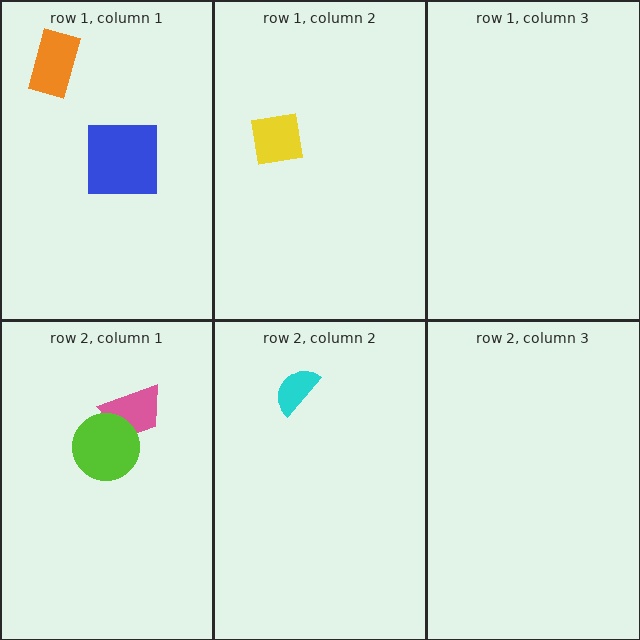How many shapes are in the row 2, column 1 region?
2.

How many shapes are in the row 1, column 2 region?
1.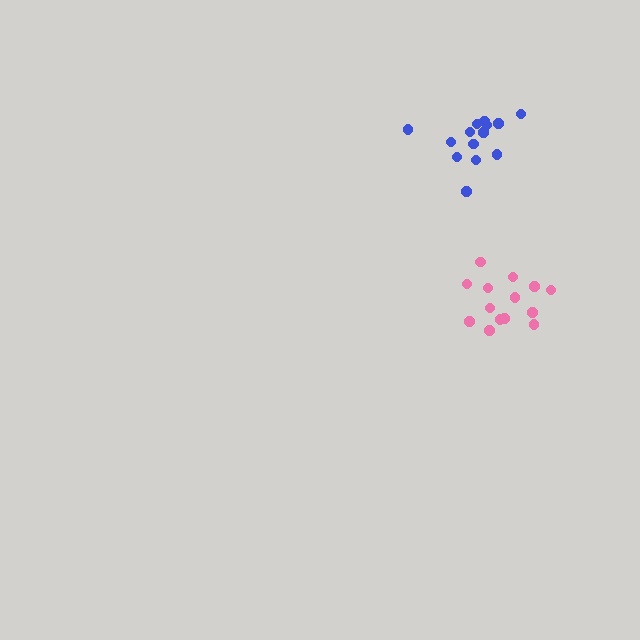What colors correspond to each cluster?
The clusters are colored: blue, pink.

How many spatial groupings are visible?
There are 2 spatial groupings.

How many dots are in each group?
Group 1: 14 dots, Group 2: 14 dots (28 total).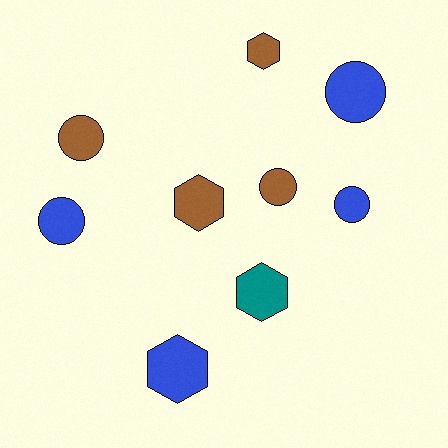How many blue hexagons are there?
There is 1 blue hexagon.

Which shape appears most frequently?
Circle, with 5 objects.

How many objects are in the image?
There are 9 objects.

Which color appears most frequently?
Blue, with 4 objects.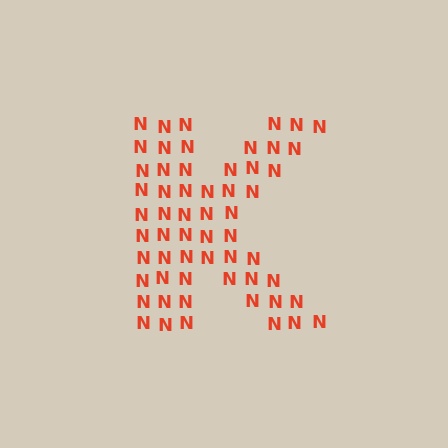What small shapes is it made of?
It is made of small letter N's.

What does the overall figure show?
The overall figure shows the letter K.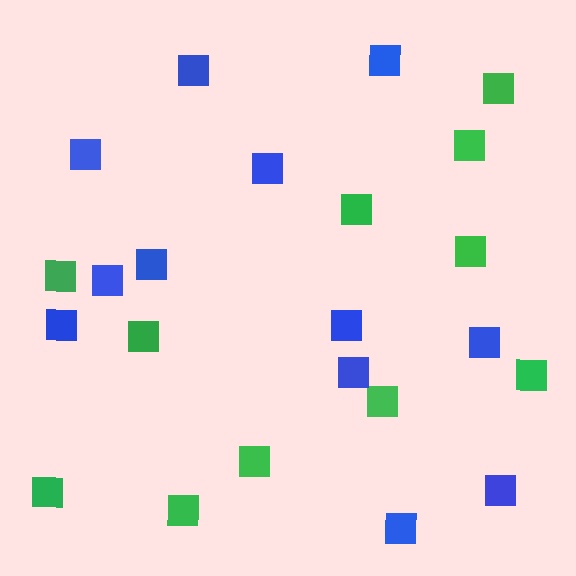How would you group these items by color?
There are 2 groups: one group of green squares (11) and one group of blue squares (12).